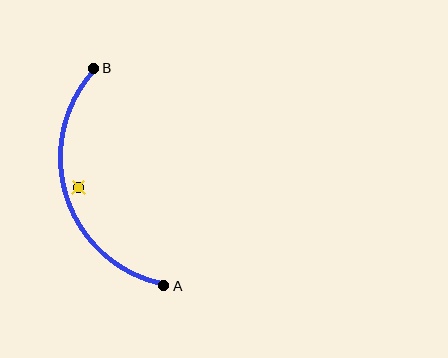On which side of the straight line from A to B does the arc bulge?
The arc bulges to the left of the straight line connecting A and B.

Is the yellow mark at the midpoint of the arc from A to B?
No — the yellow mark does not lie on the arc at all. It sits slightly inside the curve.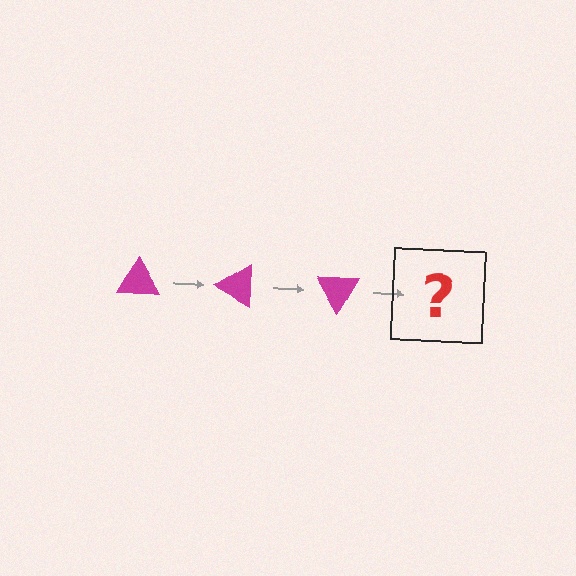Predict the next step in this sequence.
The next step is a magenta triangle rotated 90 degrees.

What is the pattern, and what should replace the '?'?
The pattern is that the triangle rotates 30 degrees each step. The '?' should be a magenta triangle rotated 90 degrees.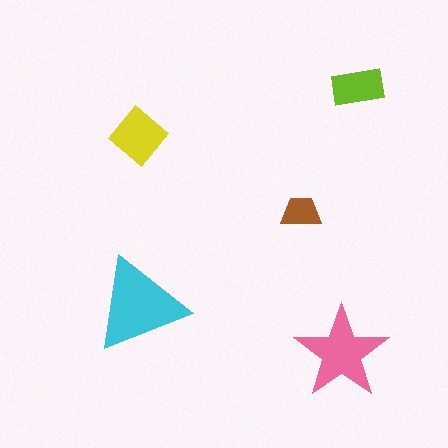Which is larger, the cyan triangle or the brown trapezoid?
The cyan triangle.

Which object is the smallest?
The brown trapezoid.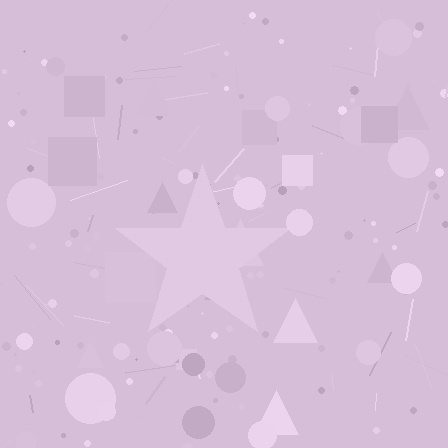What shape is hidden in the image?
A star is hidden in the image.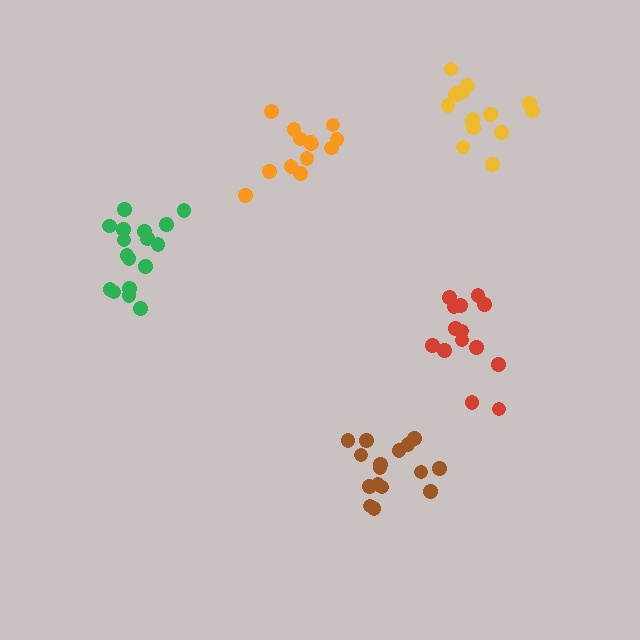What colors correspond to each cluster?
The clusters are colored: orange, red, green, yellow, brown.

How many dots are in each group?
Group 1: 13 dots, Group 2: 14 dots, Group 3: 17 dots, Group 4: 15 dots, Group 5: 16 dots (75 total).